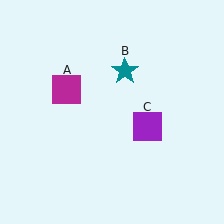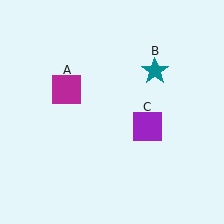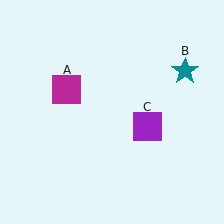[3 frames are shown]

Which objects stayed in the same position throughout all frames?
Magenta square (object A) and purple square (object C) remained stationary.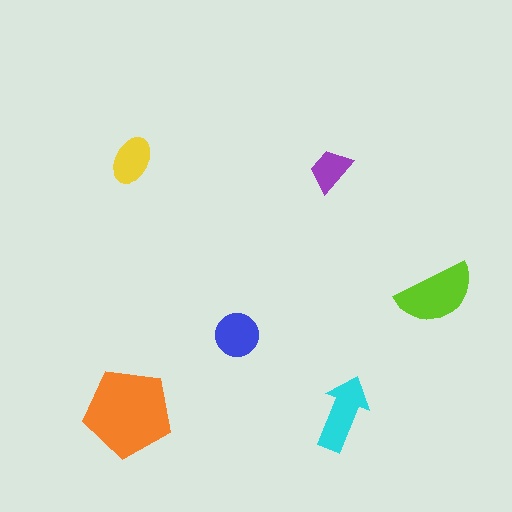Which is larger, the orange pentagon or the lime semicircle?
The orange pentagon.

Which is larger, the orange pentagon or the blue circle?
The orange pentagon.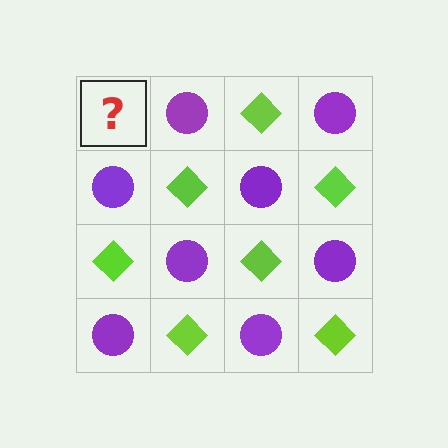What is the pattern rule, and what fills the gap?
The rule is that it alternates lime diamond and purple circle in a checkerboard pattern. The gap should be filled with a lime diamond.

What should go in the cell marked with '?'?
The missing cell should contain a lime diamond.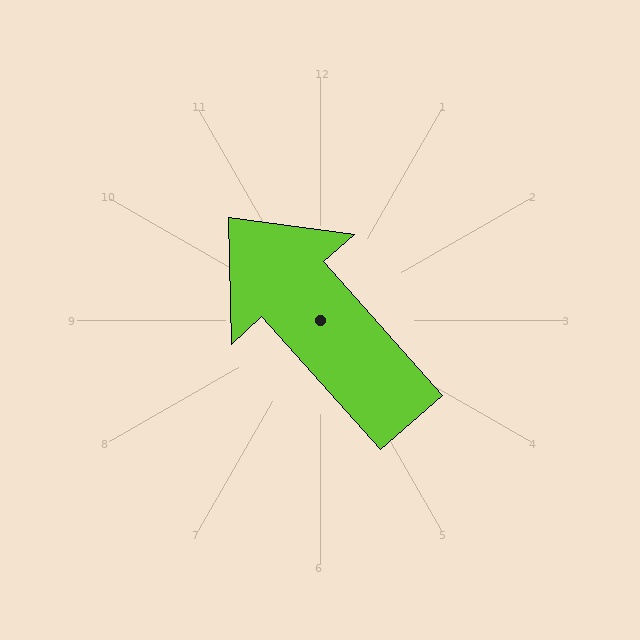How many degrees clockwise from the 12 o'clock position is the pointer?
Approximately 318 degrees.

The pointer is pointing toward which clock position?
Roughly 11 o'clock.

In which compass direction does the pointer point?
Northwest.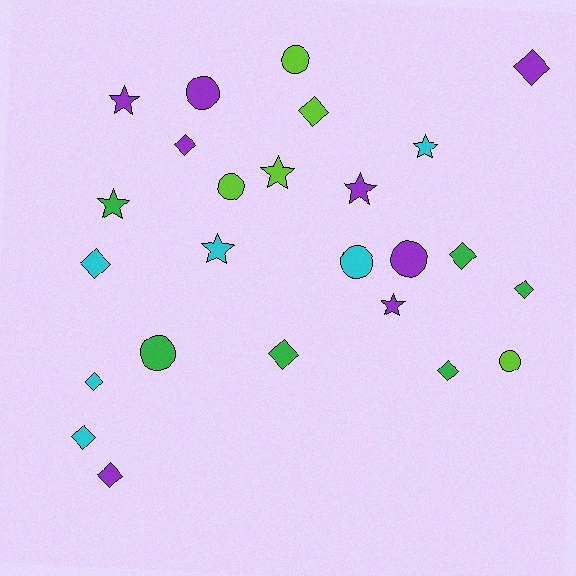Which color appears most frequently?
Purple, with 8 objects.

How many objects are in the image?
There are 25 objects.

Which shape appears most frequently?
Diamond, with 11 objects.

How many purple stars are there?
There are 3 purple stars.